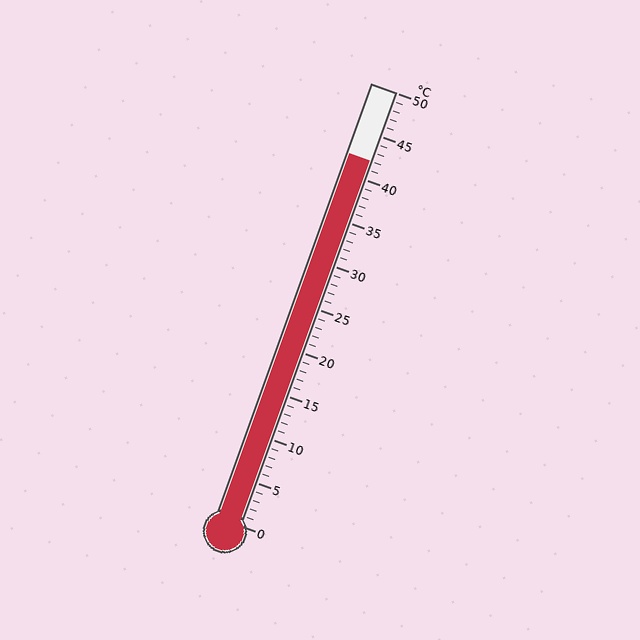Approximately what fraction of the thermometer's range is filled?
The thermometer is filled to approximately 85% of its range.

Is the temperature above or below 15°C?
The temperature is above 15°C.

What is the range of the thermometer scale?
The thermometer scale ranges from 0°C to 50°C.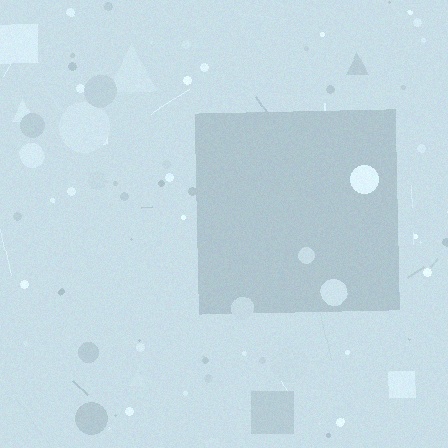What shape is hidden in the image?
A square is hidden in the image.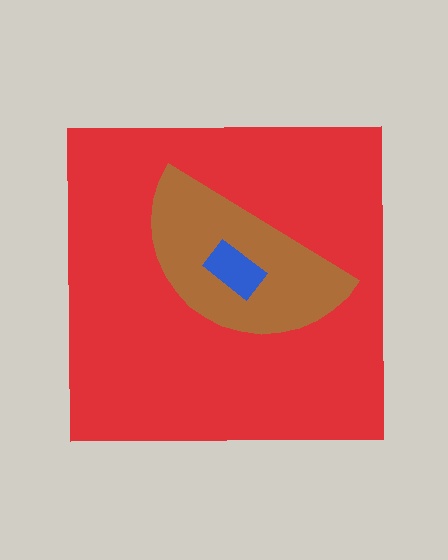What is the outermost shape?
The red square.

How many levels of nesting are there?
3.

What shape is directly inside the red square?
The brown semicircle.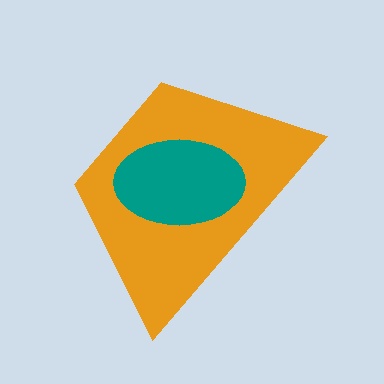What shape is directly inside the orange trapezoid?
The teal ellipse.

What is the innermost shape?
The teal ellipse.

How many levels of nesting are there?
2.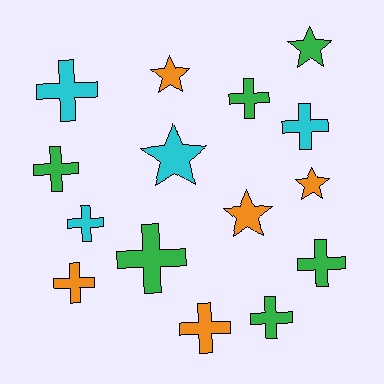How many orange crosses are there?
There are 2 orange crosses.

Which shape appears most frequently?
Cross, with 10 objects.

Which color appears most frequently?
Green, with 6 objects.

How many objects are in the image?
There are 15 objects.